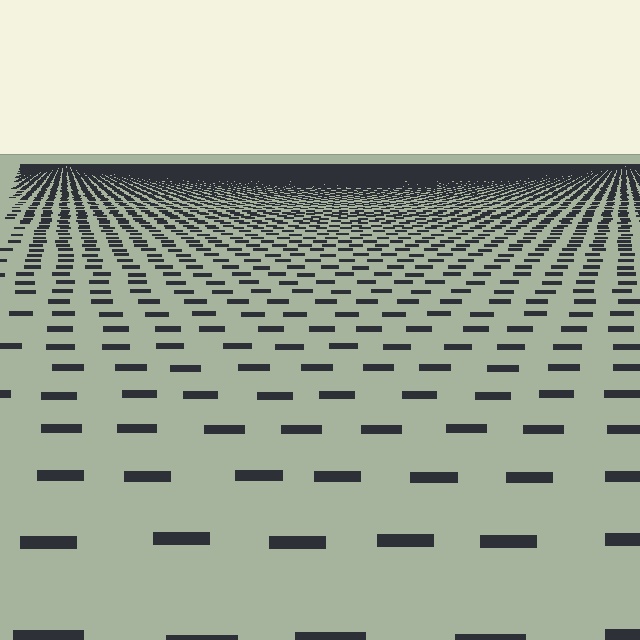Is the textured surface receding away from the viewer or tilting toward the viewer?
The surface is receding away from the viewer. Texture elements get smaller and denser toward the top.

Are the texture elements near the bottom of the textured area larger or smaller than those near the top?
Larger. Near the bottom, elements are closer to the viewer and appear at a bigger on-screen size.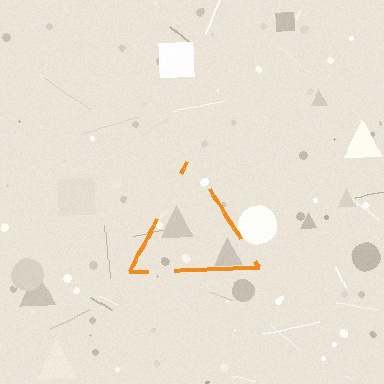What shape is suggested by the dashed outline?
The dashed outline suggests a triangle.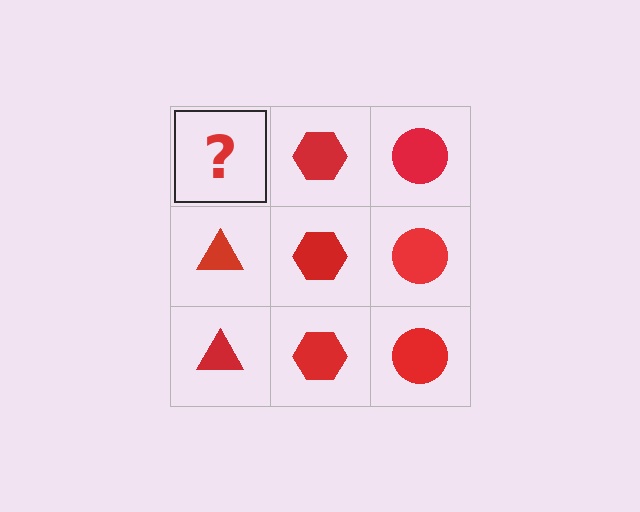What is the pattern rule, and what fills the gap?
The rule is that each column has a consistent shape. The gap should be filled with a red triangle.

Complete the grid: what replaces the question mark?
The question mark should be replaced with a red triangle.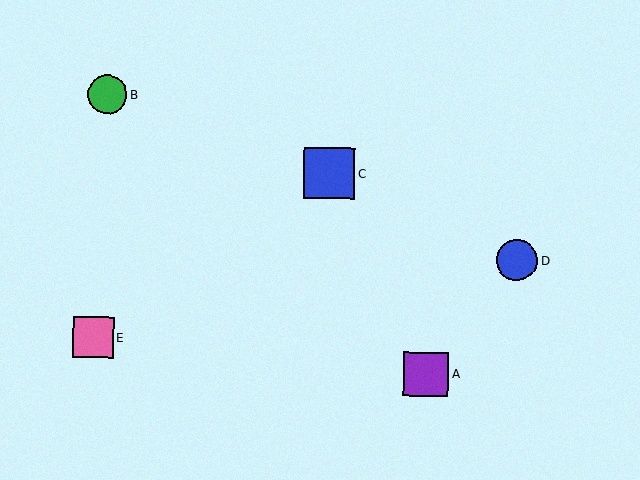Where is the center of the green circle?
The center of the green circle is at (108, 95).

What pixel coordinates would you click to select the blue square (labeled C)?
Click at (329, 173) to select the blue square C.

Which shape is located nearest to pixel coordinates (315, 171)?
The blue square (labeled C) at (329, 173) is nearest to that location.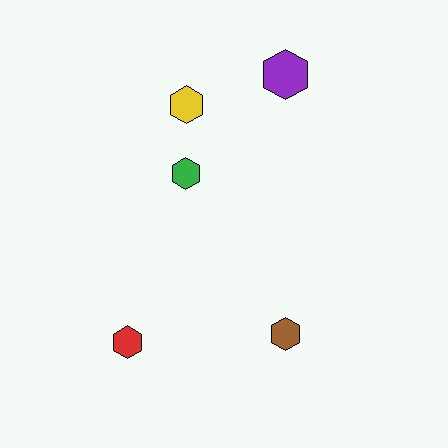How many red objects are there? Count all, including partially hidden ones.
There is 1 red object.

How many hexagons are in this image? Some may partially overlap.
There are 5 hexagons.